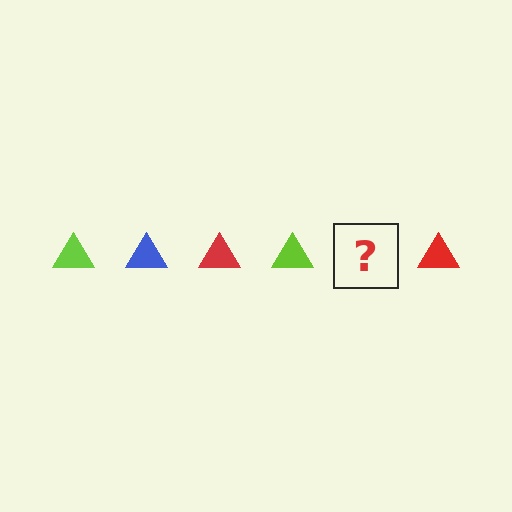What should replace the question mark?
The question mark should be replaced with a blue triangle.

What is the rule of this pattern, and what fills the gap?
The rule is that the pattern cycles through lime, blue, red triangles. The gap should be filled with a blue triangle.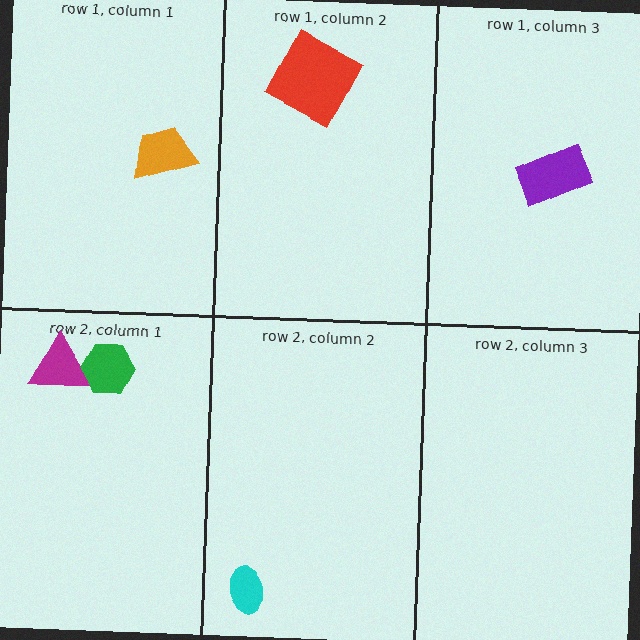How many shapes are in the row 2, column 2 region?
1.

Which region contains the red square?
The row 1, column 2 region.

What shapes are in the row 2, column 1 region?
The magenta triangle, the green hexagon.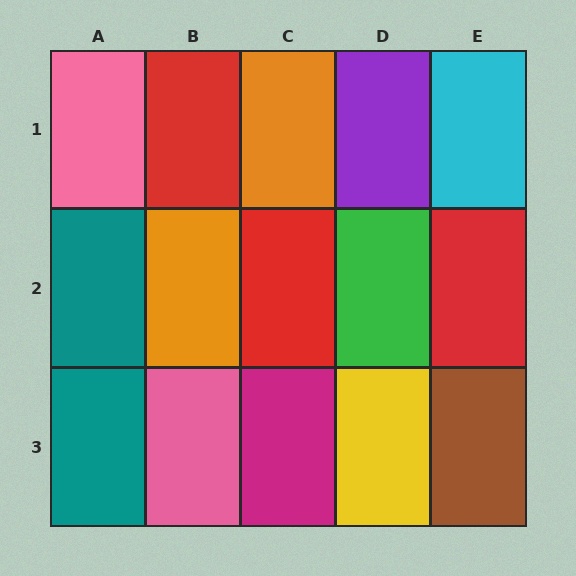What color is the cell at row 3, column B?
Pink.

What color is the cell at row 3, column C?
Magenta.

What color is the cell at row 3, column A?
Teal.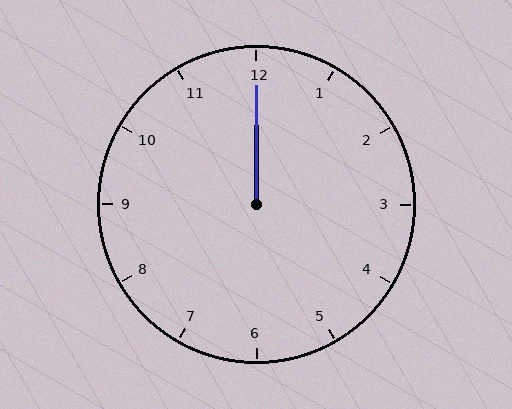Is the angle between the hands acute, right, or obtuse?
It is acute.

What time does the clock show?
12:00.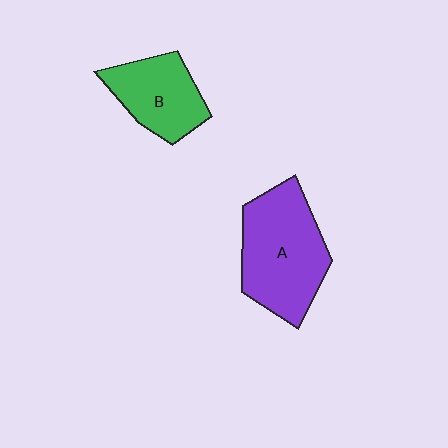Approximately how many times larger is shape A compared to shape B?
Approximately 1.5 times.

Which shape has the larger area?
Shape A (purple).